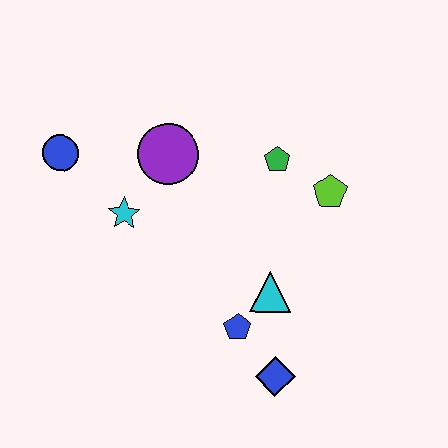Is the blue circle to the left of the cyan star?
Yes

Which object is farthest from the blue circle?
The blue diamond is farthest from the blue circle.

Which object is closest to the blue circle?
The cyan star is closest to the blue circle.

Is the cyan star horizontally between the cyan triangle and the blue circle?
Yes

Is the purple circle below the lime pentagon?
No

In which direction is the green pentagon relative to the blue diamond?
The green pentagon is above the blue diamond.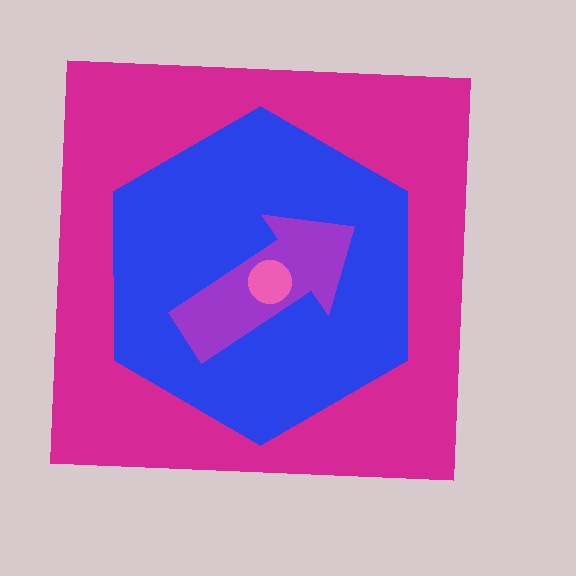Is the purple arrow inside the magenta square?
Yes.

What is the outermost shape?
The magenta square.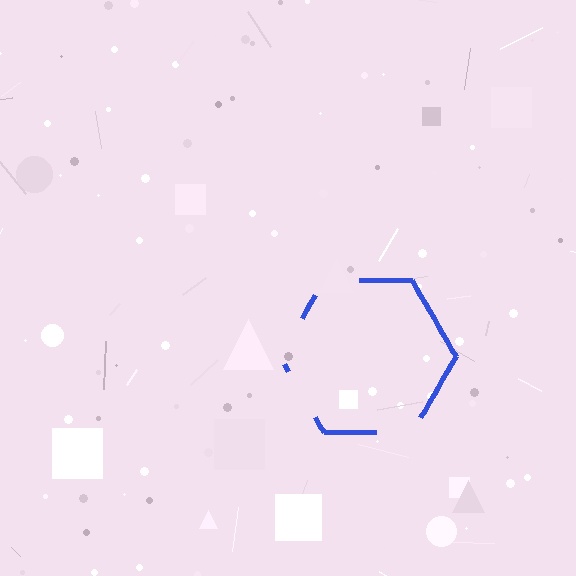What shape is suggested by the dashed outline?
The dashed outline suggests a hexagon.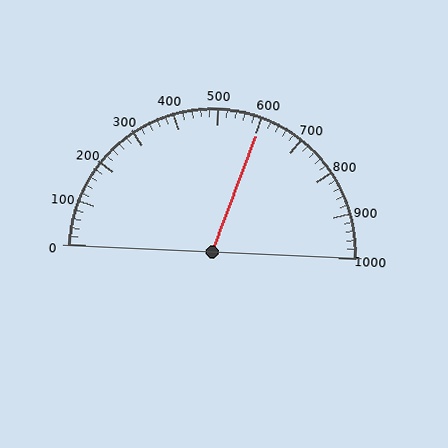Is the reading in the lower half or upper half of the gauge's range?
The reading is in the upper half of the range (0 to 1000).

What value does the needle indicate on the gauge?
The needle indicates approximately 600.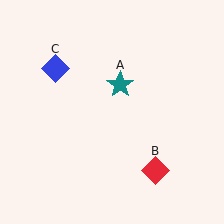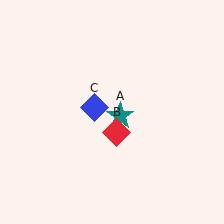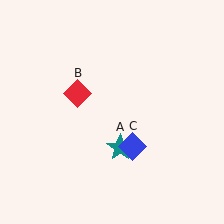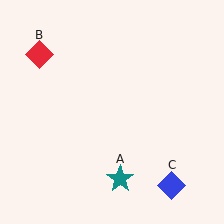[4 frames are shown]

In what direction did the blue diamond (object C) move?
The blue diamond (object C) moved down and to the right.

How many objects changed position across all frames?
3 objects changed position: teal star (object A), red diamond (object B), blue diamond (object C).